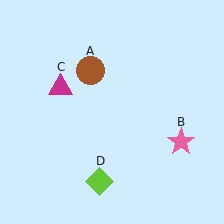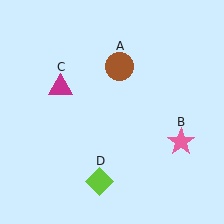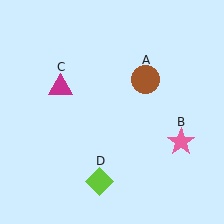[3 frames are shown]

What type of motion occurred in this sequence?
The brown circle (object A) rotated clockwise around the center of the scene.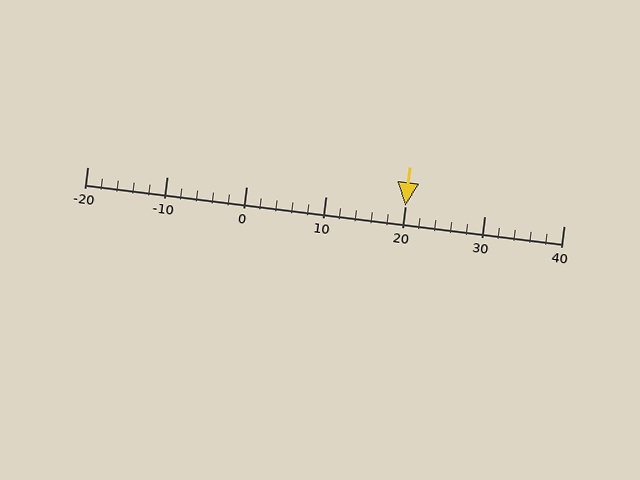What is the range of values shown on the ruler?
The ruler shows values from -20 to 40.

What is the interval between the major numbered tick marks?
The major tick marks are spaced 10 units apart.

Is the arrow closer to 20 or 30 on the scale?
The arrow is closer to 20.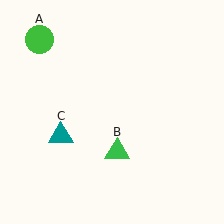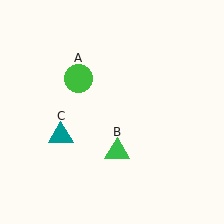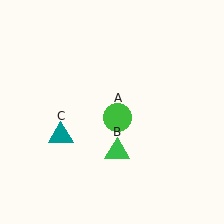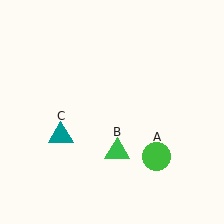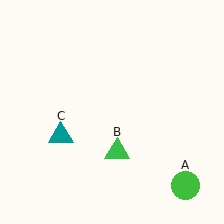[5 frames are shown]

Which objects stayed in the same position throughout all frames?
Green triangle (object B) and teal triangle (object C) remained stationary.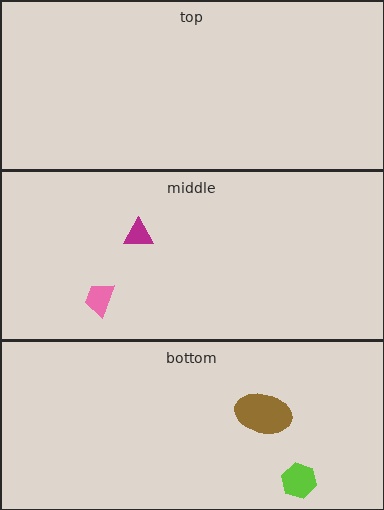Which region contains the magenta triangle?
The middle region.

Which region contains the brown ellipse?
The bottom region.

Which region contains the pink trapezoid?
The middle region.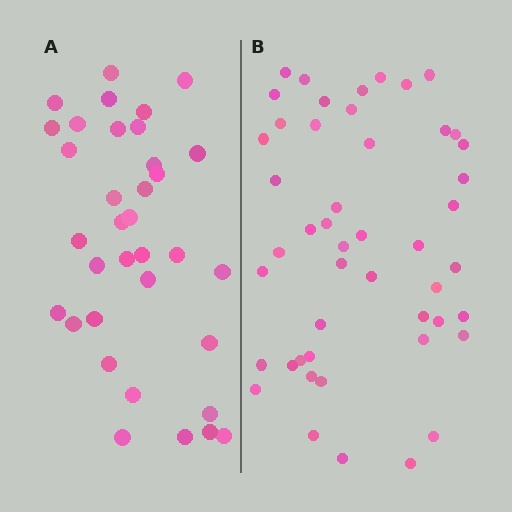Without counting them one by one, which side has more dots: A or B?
Region B (the right region) has more dots.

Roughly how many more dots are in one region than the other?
Region B has approximately 15 more dots than region A.